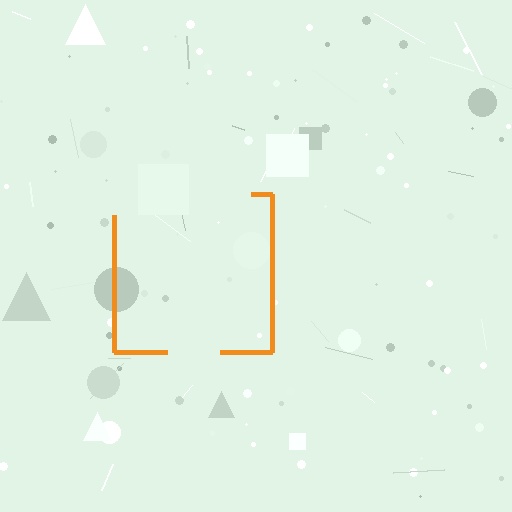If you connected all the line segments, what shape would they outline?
They would outline a square.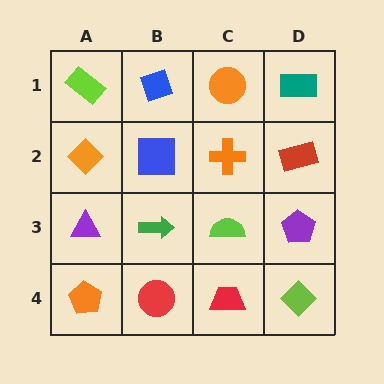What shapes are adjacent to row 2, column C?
An orange circle (row 1, column C), a lime semicircle (row 3, column C), a blue square (row 2, column B), a red rectangle (row 2, column D).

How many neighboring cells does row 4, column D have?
2.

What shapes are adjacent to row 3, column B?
A blue square (row 2, column B), a red circle (row 4, column B), a purple triangle (row 3, column A), a lime semicircle (row 3, column C).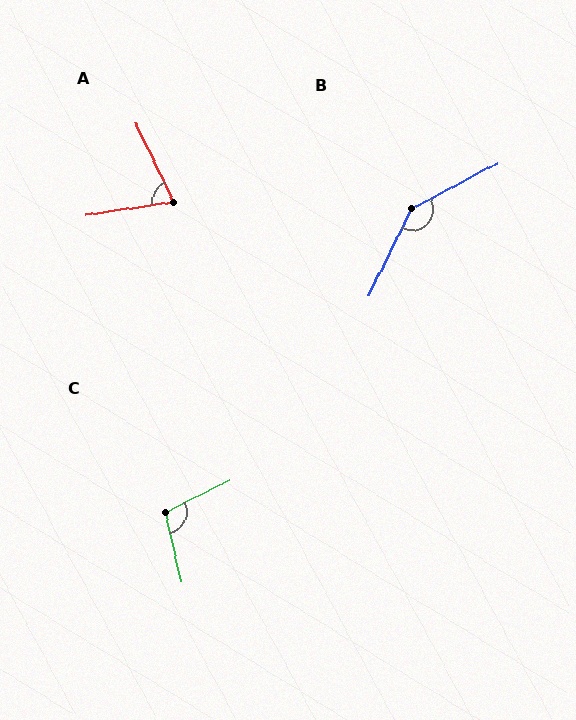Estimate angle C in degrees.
Approximately 104 degrees.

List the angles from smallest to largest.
A (73°), C (104°), B (144°).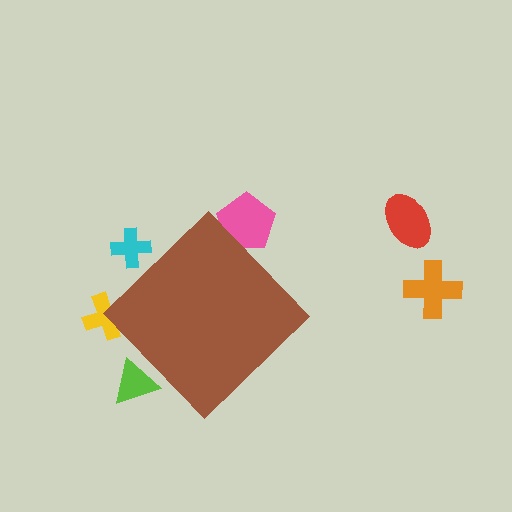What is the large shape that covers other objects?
A brown diamond.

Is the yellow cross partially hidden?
Yes, the yellow cross is partially hidden behind the brown diamond.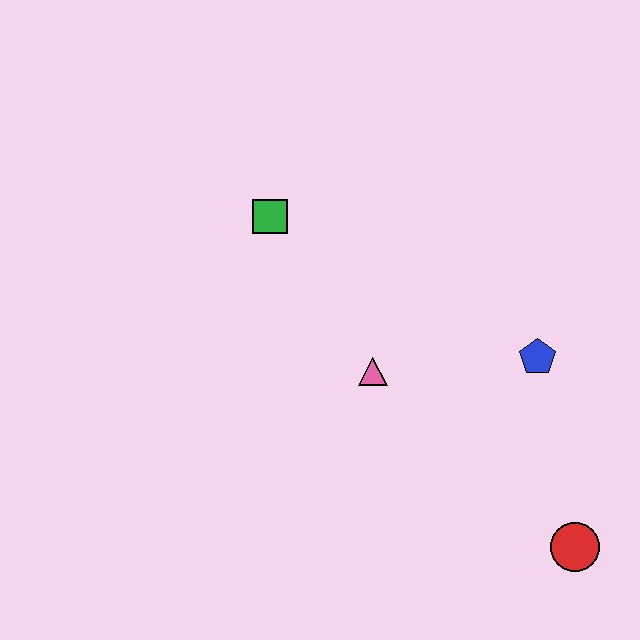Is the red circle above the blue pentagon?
No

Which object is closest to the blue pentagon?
The pink triangle is closest to the blue pentagon.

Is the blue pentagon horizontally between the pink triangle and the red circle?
Yes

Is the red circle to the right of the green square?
Yes